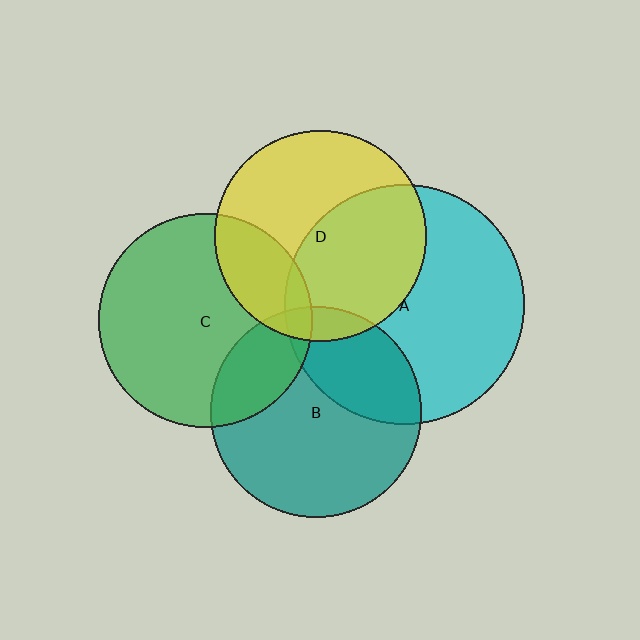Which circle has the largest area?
Circle A (cyan).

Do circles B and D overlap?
Yes.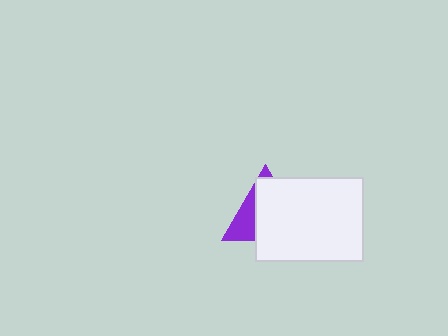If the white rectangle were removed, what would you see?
You would see the complete purple triangle.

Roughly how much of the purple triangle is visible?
A small part of it is visible (roughly 33%).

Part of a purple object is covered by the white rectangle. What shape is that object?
It is a triangle.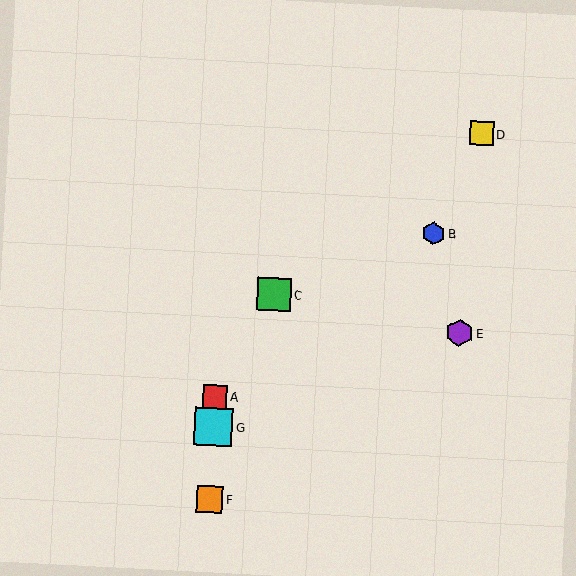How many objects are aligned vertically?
3 objects (A, F, G) are aligned vertically.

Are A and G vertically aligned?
Yes, both are at x≈215.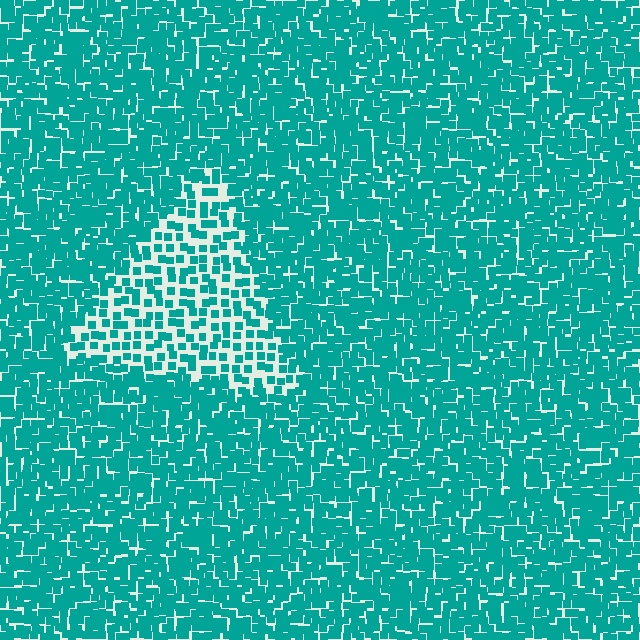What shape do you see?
I see a triangle.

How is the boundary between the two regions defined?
The boundary is defined by a change in element density (approximately 2.1x ratio). All elements are the same color, size, and shape.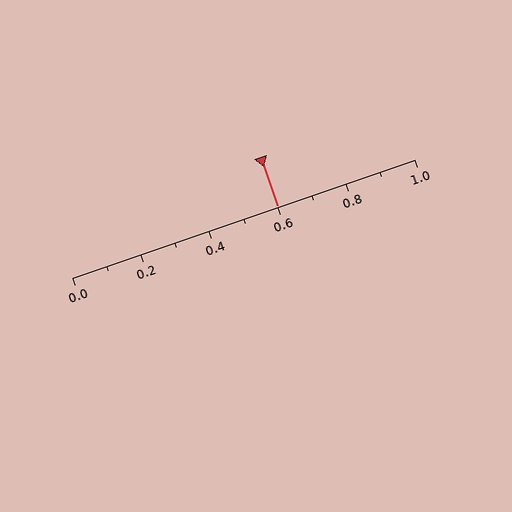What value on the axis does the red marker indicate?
The marker indicates approximately 0.6.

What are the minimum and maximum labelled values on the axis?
The axis runs from 0.0 to 1.0.